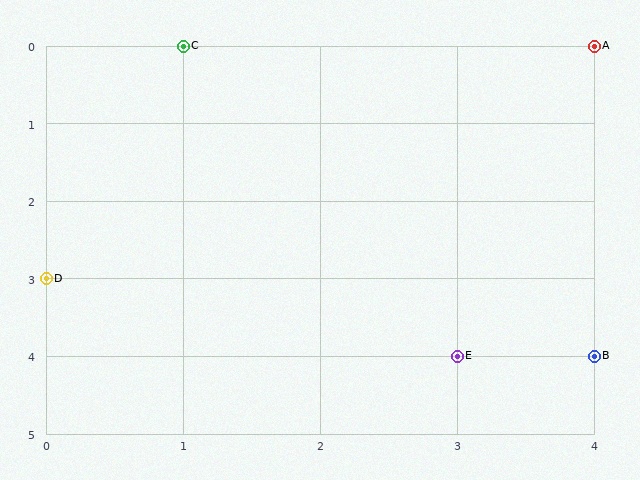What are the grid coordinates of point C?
Point C is at grid coordinates (1, 0).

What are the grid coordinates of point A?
Point A is at grid coordinates (4, 0).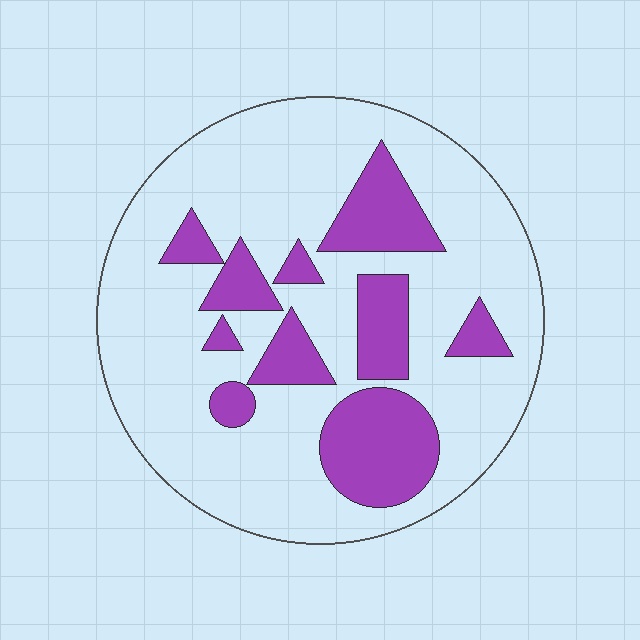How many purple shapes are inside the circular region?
10.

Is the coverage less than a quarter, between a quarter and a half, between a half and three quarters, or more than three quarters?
Less than a quarter.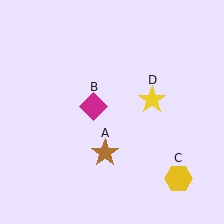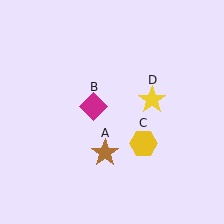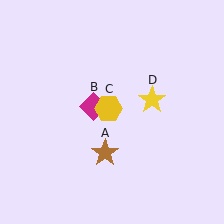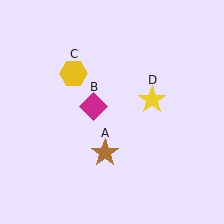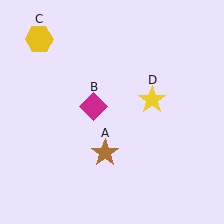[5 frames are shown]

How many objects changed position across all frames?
1 object changed position: yellow hexagon (object C).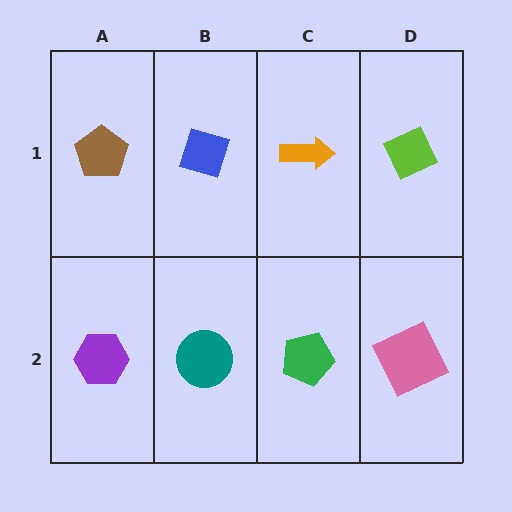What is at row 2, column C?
A green pentagon.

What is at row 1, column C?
An orange arrow.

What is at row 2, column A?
A purple hexagon.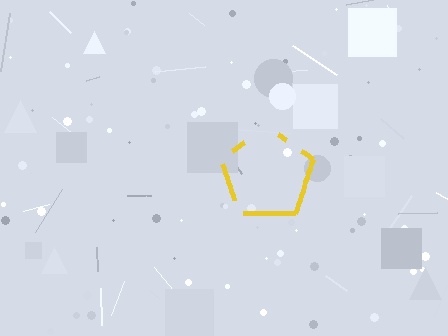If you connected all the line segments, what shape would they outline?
They would outline a pentagon.